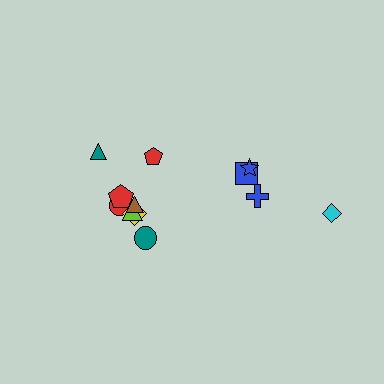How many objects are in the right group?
There are 4 objects.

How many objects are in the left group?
There are 8 objects.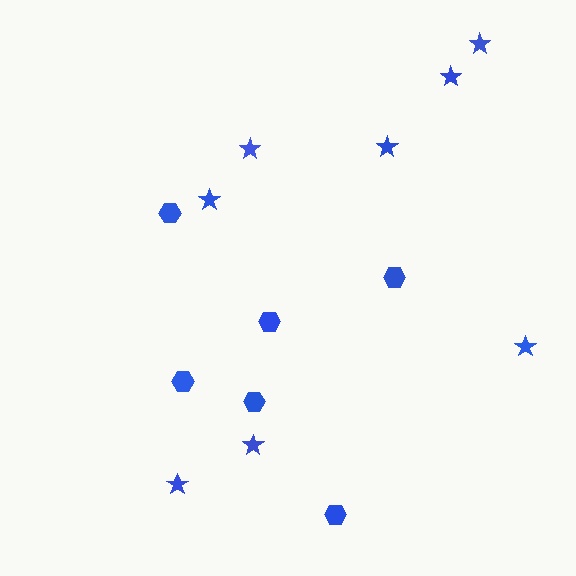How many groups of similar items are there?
There are 2 groups: one group of hexagons (6) and one group of stars (8).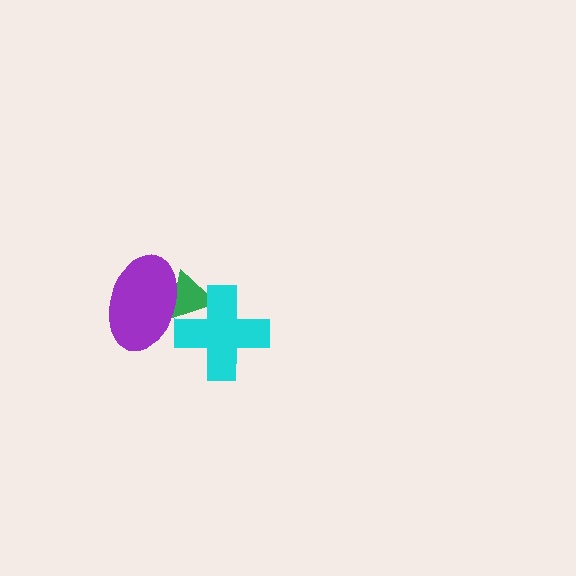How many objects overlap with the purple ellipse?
2 objects overlap with the purple ellipse.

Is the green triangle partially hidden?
Yes, it is partially covered by another shape.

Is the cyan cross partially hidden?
No, no other shape covers it.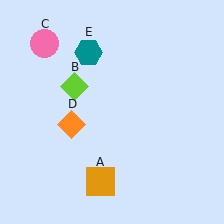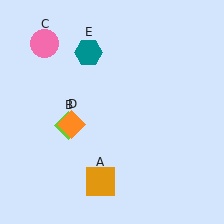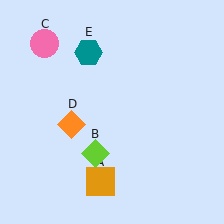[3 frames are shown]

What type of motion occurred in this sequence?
The lime diamond (object B) rotated counterclockwise around the center of the scene.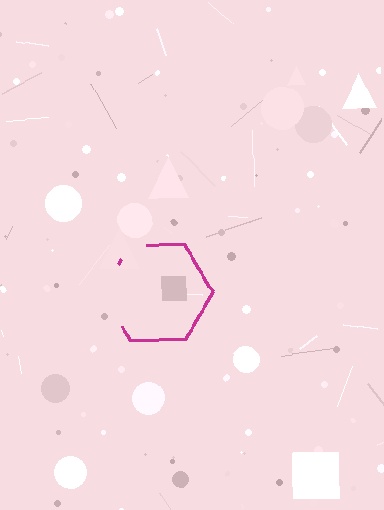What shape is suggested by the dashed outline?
The dashed outline suggests a hexagon.